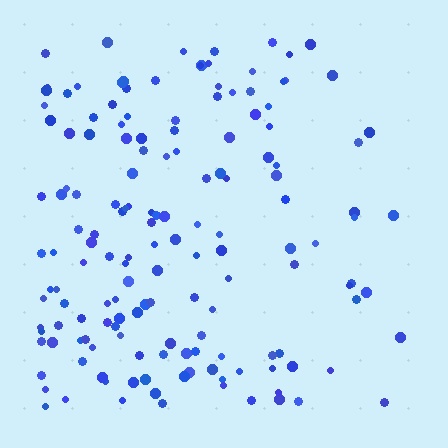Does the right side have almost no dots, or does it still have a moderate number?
Still a moderate number, just noticeably fewer than the left.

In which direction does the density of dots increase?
From right to left, with the left side densest.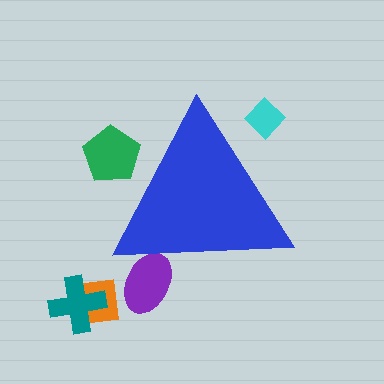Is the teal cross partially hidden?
No, the teal cross is fully visible.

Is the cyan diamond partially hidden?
Yes, the cyan diamond is partially hidden behind the blue triangle.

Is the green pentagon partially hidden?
Yes, the green pentagon is partially hidden behind the blue triangle.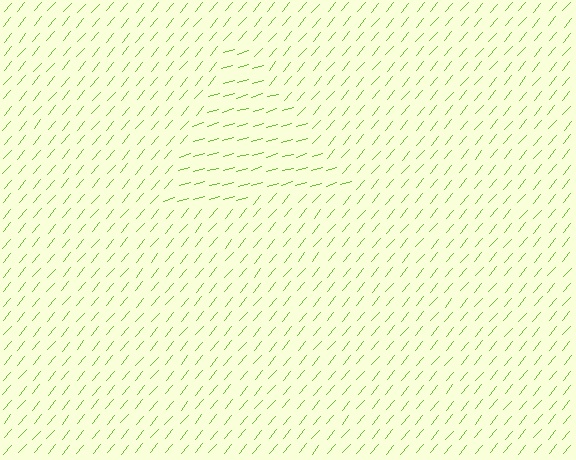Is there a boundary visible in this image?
Yes, there is a texture boundary formed by a change in line orientation.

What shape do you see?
I see a triangle.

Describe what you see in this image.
The image is filled with small lime line segments. A triangle region in the image has lines oriented differently from the surrounding lines, creating a visible texture boundary.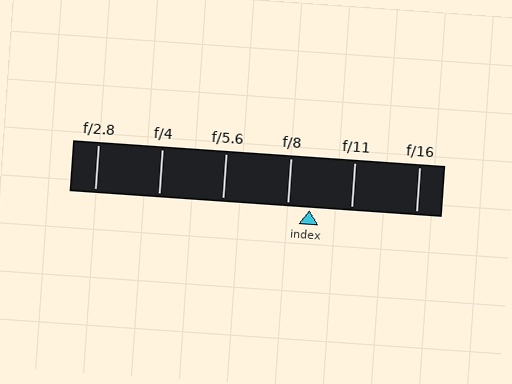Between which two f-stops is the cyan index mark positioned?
The index mark is between f/8 and f/11.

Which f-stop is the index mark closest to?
The index mark is closest to f/8.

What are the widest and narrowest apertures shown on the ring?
The widest aperture shown is f/2.8 and the narrowest is f/16.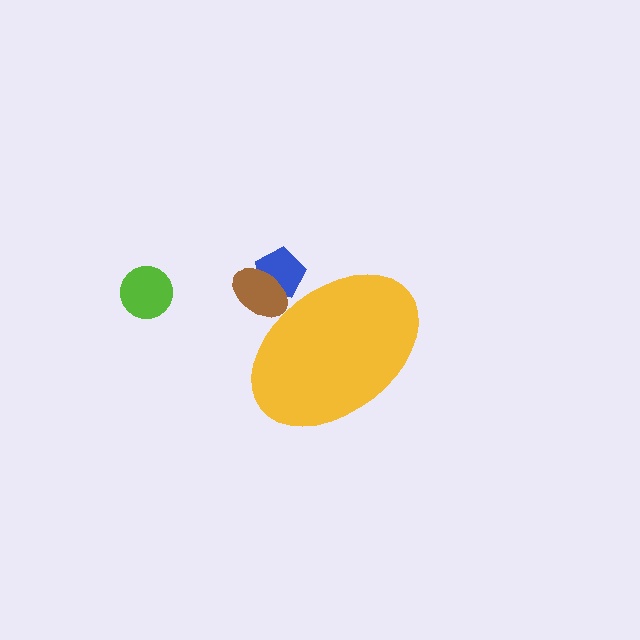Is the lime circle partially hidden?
No, the lime circle is fully visible.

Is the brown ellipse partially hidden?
Yes, the brown ellipse is partially hidden behind the yellow ellipse.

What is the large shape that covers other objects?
A yellow ellipse.